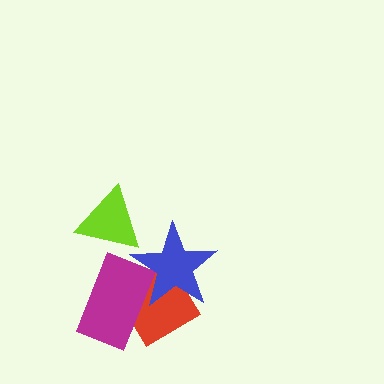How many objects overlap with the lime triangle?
0 objects overlap with the lime triangle.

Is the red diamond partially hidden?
Yes, it is partially covered by another shape.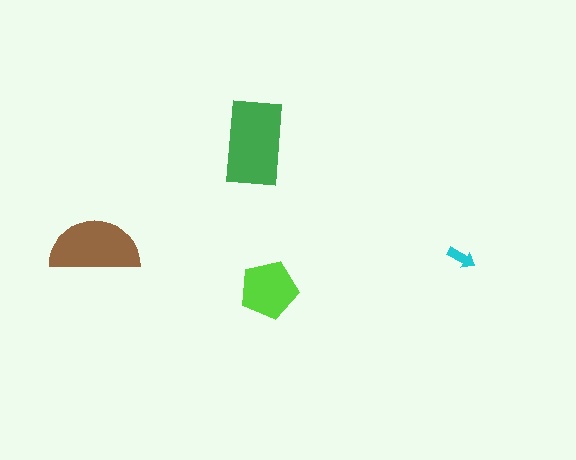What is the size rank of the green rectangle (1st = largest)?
1st.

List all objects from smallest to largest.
The cyan arrow, the lime pentagon, the brown semicircle, the green rectangle.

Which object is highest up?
The green rectangle is topmost.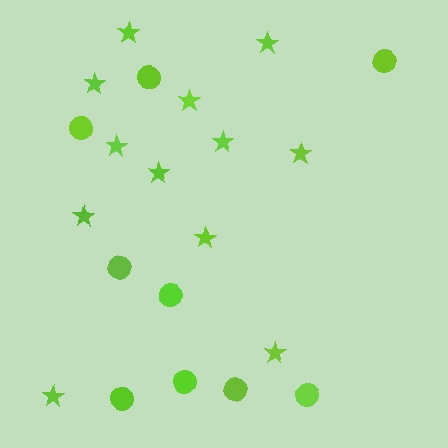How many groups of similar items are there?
There are 2 groups: one group of circles (9) and one group of stars (12).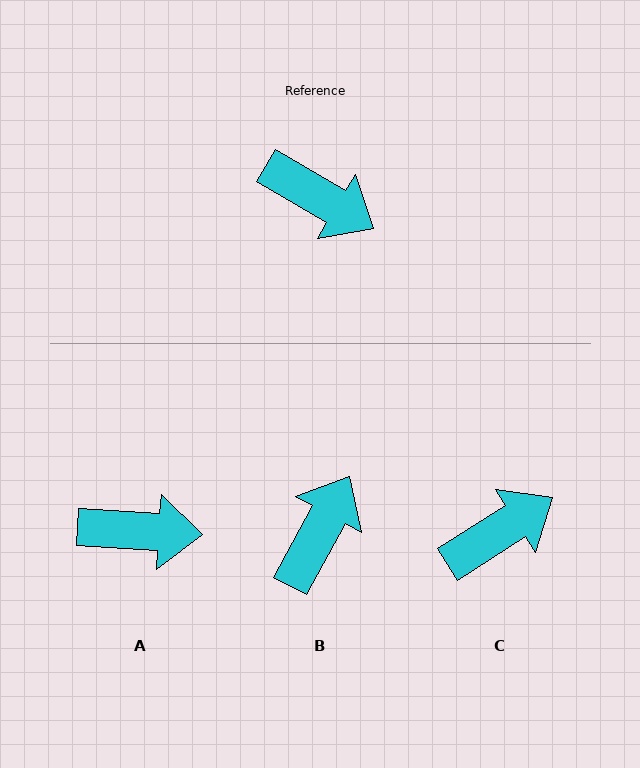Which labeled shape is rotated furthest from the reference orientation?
B, about 92 degrees away.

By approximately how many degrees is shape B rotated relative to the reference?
Approximately 92 degrees counter-clockwise.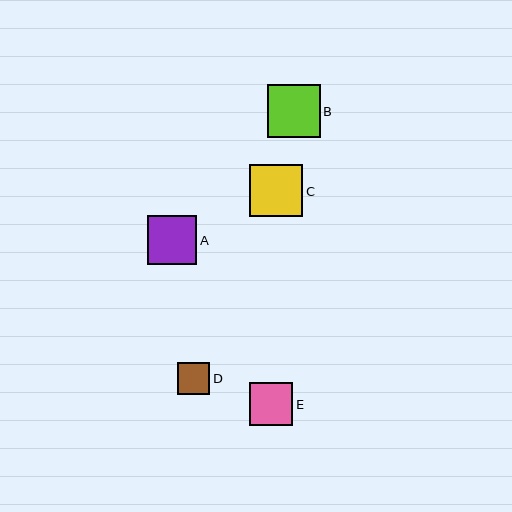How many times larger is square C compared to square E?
Square C is approximately 1.2 times the size of square E.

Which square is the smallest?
Square D is the smallest with a size of approximately 32 pixels.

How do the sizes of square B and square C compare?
Square B and square C are approximately the same size.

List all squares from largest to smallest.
From largest to smallest: B, C, A, E, D.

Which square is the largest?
Square B is the largest with a size of approximately 53 pixels.